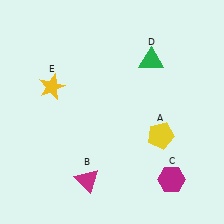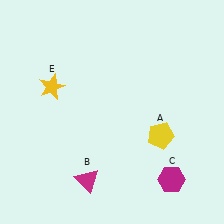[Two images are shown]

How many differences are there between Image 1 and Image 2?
There is 1 difference between the two images.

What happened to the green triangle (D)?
The green triangle (D) was removed in Image 2. It was in the top-right area of Image 1.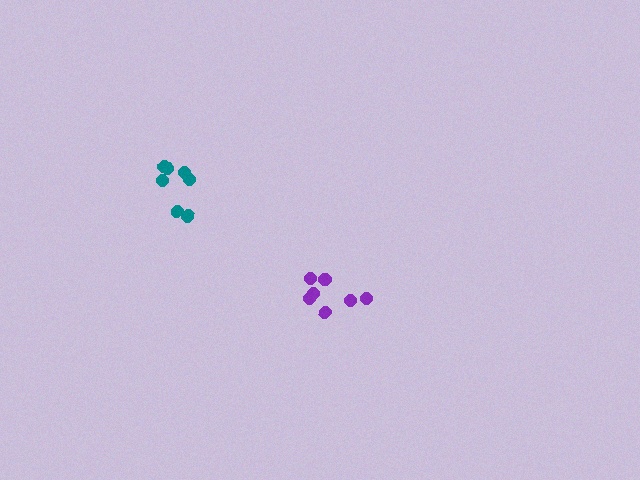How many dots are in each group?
Group 1: 7 dots, Group 2: 7 dots (14 total).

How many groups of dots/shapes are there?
There are 2 groups.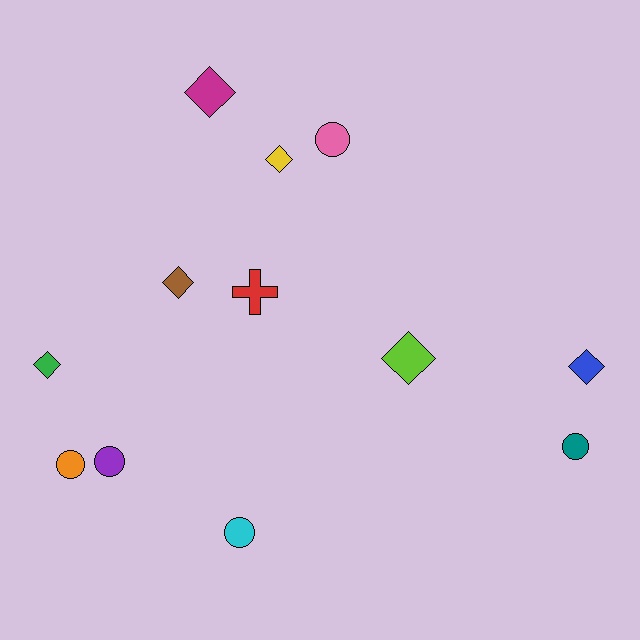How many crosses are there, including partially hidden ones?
There is 1 cross.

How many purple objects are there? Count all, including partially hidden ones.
There is 1 purple object.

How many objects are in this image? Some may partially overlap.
There are 12 objects.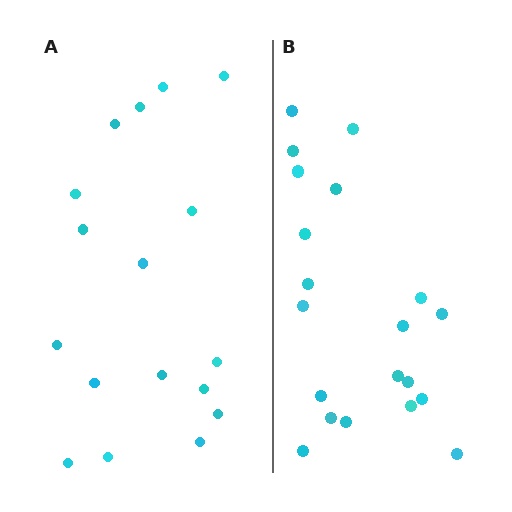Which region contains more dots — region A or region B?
Region B (the right region) has more dots.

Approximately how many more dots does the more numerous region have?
Region B has just a few more — roughly 2 or 3 more dots than region A.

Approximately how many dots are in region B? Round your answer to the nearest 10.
About 20 dots.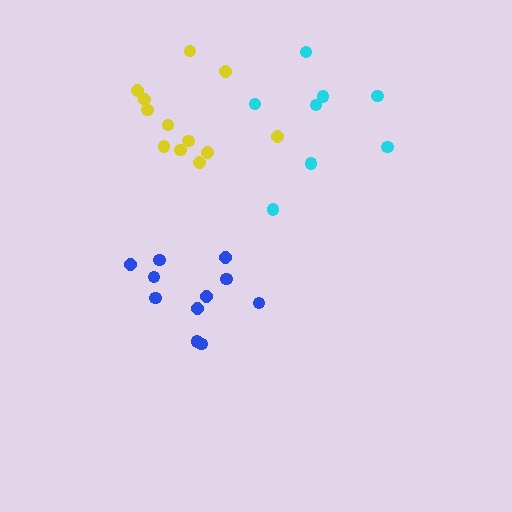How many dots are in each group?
Group 1: 11 dots, Group 2: 12 dots, Group 3: 8 dots (31 total).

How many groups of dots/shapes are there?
There are 3 groups.